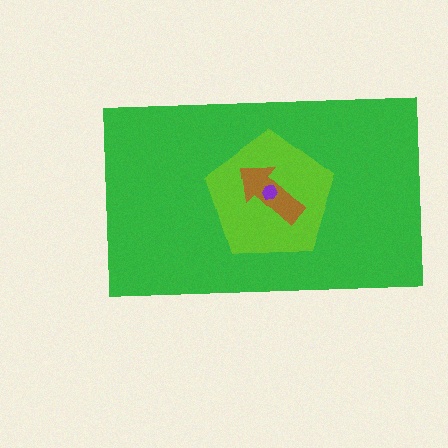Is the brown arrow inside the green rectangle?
Yes.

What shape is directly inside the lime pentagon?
The brown arrow.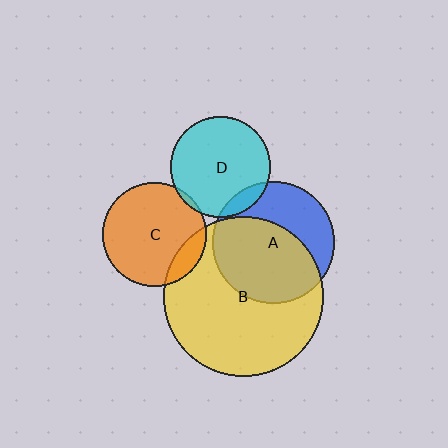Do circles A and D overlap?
Yes.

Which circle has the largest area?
Circle B (yellow).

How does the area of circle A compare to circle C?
Approximately 1.4 times.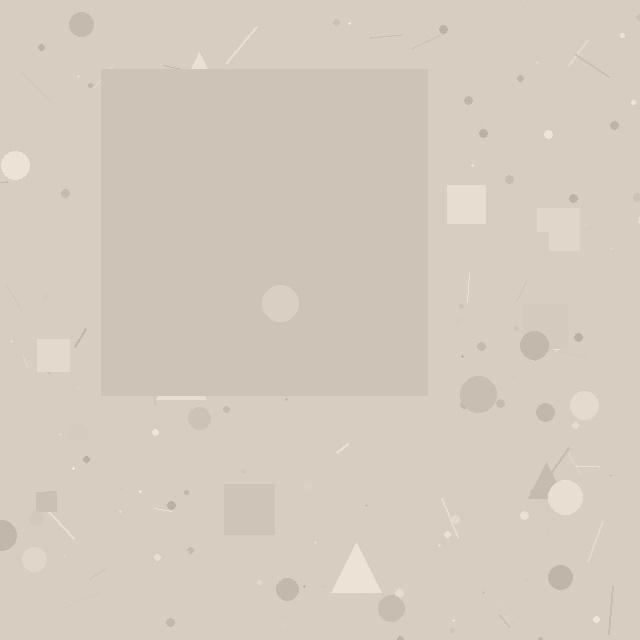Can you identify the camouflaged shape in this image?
The camouflaged shape is a square.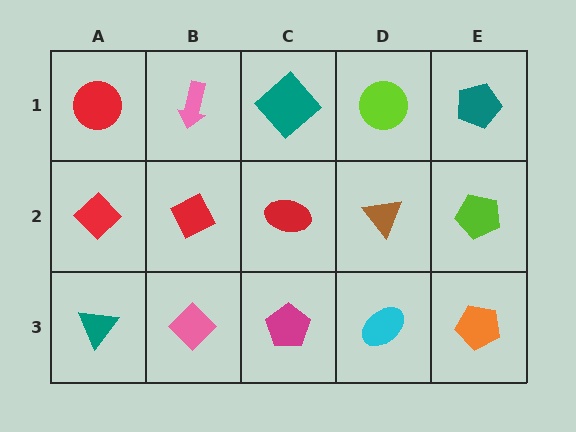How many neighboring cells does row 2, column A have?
3.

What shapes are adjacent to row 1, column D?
A brown triangle (row 2, column D), a teal diamond (row 1, column C), a teal pentagon (row 1, column E).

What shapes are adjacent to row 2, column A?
A red circle (row 1, column A), a teal triangle (row 3, column A), a red diamond (row 2, column B).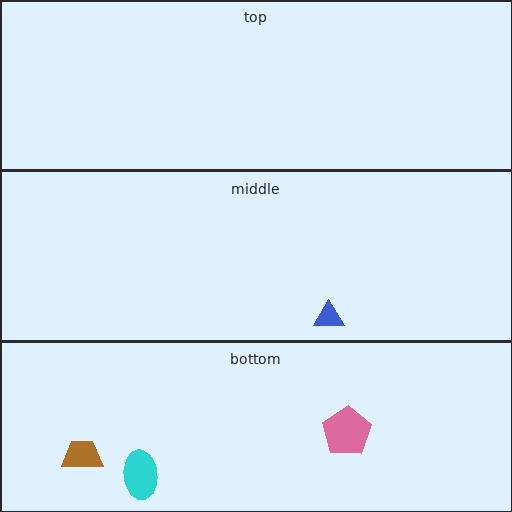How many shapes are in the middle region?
1.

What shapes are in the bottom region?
The pink pentagon, the brown trapezoid, the cyan ellipse.